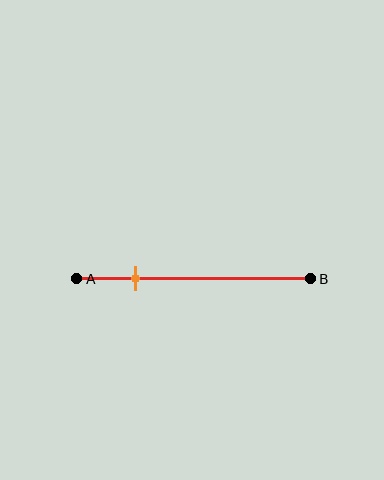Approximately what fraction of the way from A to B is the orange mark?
The orange mark is approximately 25% of the way from A to B.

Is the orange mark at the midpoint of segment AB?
No, the mark is at about 25% from A, not at the 50% midpoint.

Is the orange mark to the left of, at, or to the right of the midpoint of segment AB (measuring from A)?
The orange mark is to the left of the midpoint of segment AB.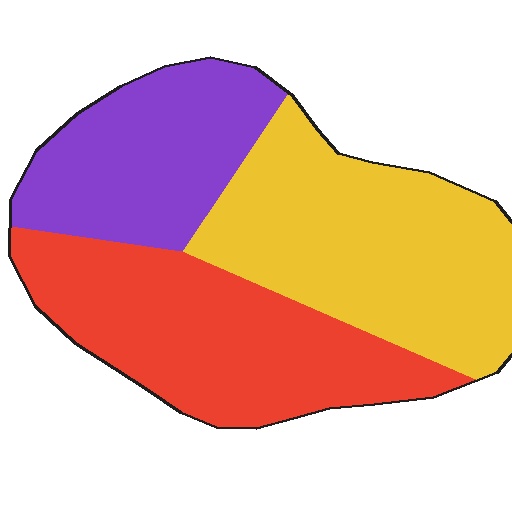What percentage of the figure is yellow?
Yellow covers around 40% of the figure.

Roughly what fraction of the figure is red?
Red covers roughly 35% of the figure.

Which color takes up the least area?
Purple, at roughly 25%.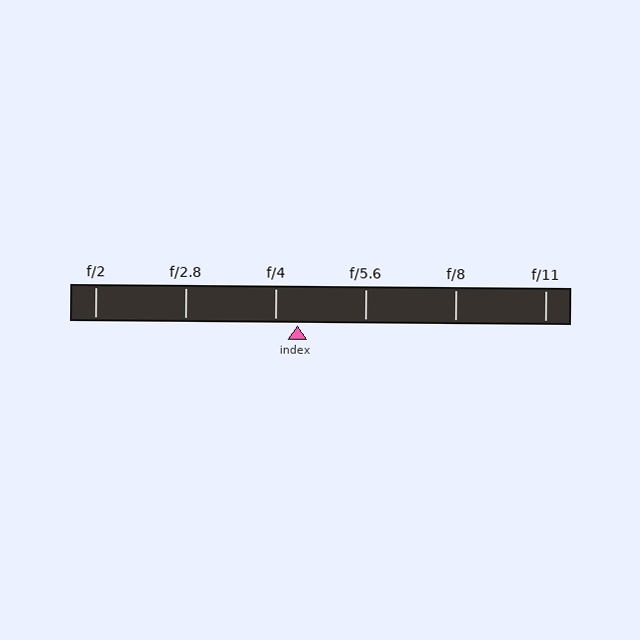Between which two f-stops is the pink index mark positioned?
The index mark is between f/4 and f/5.6.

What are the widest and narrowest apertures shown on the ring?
The widest aperture shown is f/2 and the narrowest is f/11.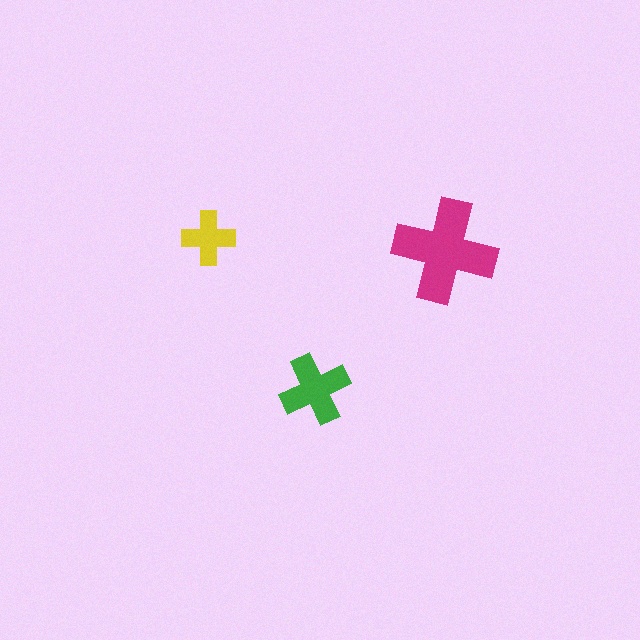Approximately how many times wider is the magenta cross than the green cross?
About 1.5 times wider.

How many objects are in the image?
There are 3 objects in the image.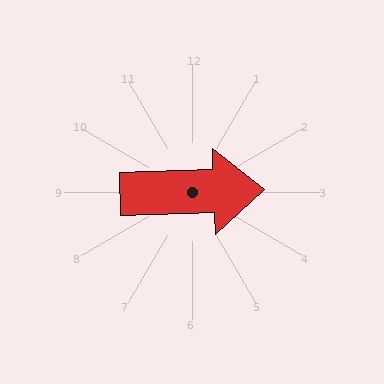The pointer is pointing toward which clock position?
Roughly 3 o'clock.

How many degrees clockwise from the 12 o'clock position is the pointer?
Approximately 88 degrees.